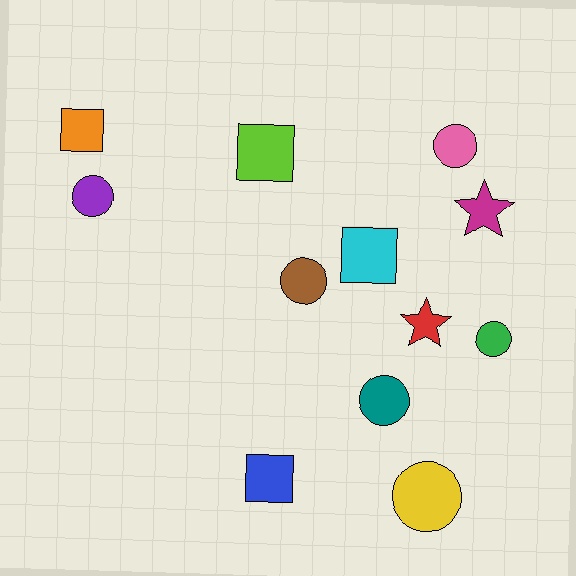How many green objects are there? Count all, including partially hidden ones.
There is 1 green object.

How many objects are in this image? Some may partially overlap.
There are 12 objects.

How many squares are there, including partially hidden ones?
There are 4 squares.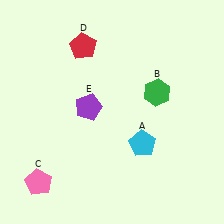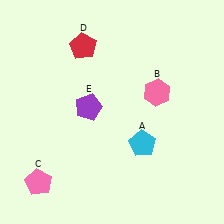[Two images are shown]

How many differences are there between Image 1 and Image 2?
There is 1 difference between the two images.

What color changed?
The hexagon (B) changed from green in Image 1 to pink in Image 2.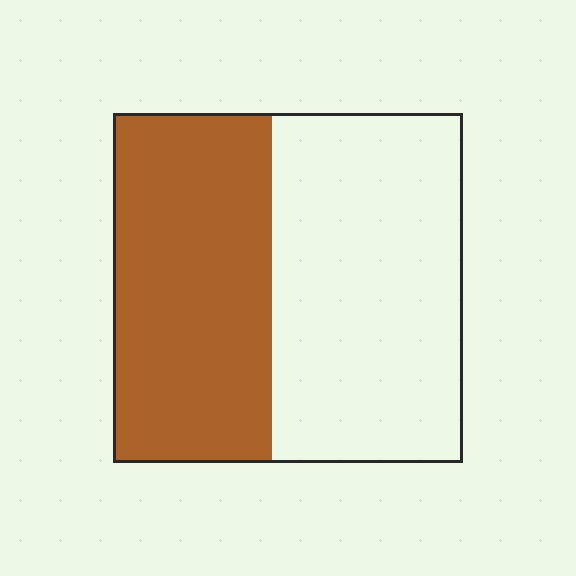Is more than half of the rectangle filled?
No.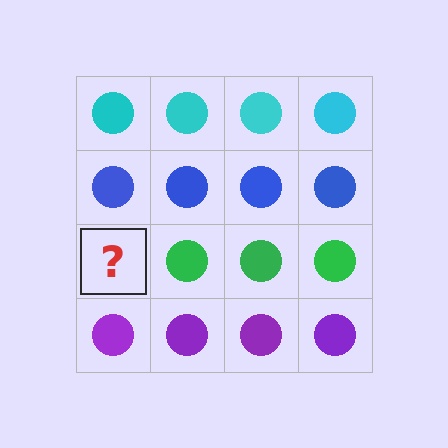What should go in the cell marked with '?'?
The missing cell should contain a green circle.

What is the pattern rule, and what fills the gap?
The rule is that each row has a consistent color. The gap should be filled with a green circle.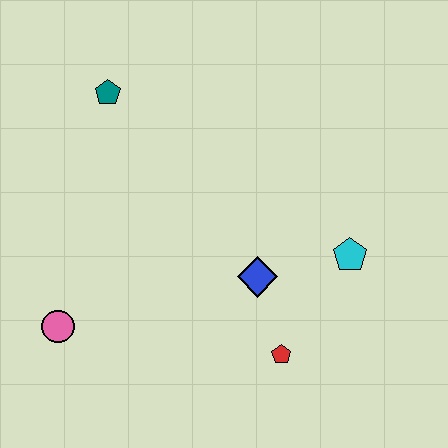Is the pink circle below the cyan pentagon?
Yes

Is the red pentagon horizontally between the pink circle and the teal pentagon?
No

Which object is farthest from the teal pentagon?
The red pentagon is farthest from the teal pentagon.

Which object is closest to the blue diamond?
The red pentagon is closest to the blue diamond.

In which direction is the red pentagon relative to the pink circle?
The red pentagon is to the right of the pink circle.